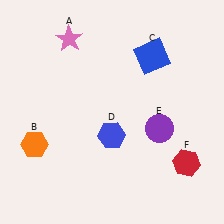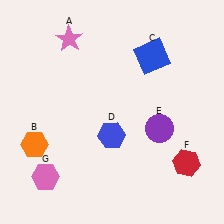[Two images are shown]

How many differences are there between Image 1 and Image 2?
There is 1 difference between the two images.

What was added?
A pink hexagon (G) was added in Image 2.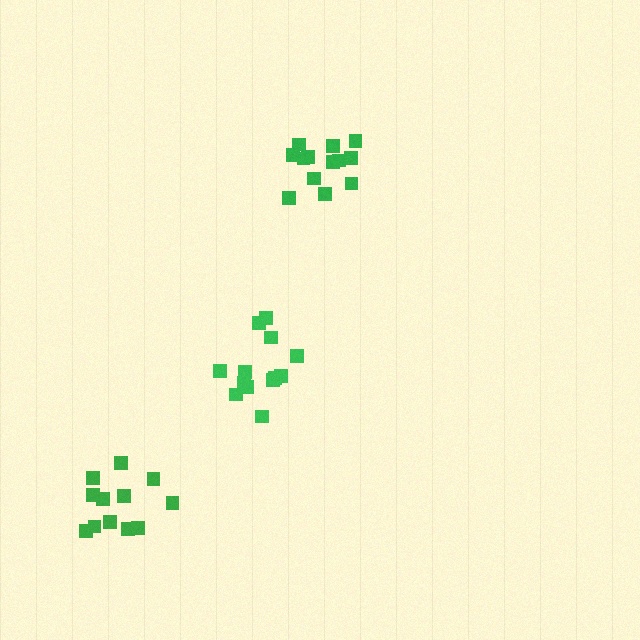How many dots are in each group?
Group 1: 13 dots, Group 2: 13 dots, Group 3: 12 dots (38 total).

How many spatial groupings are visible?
There are 3 spatial groupings.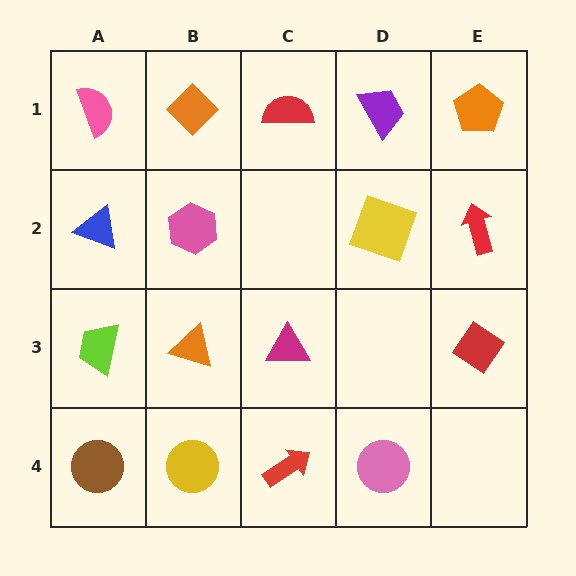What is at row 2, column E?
A red arrow.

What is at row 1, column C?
A red semicircle.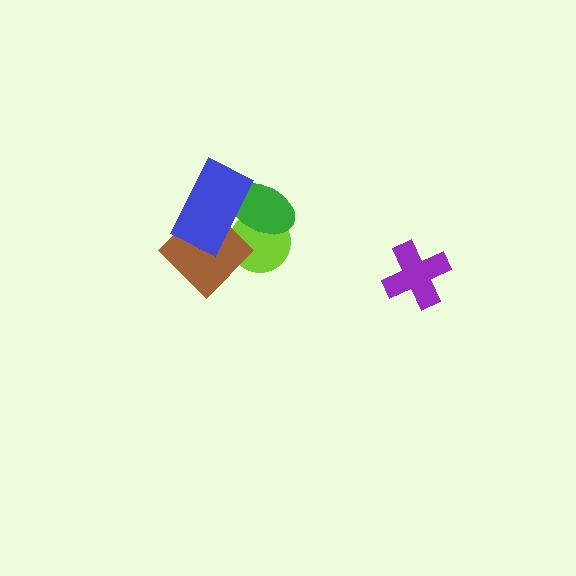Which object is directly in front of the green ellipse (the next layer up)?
The brown diamond is directly in front of the green ellipse.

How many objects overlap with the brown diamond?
3 objects overlap with the brown diamond.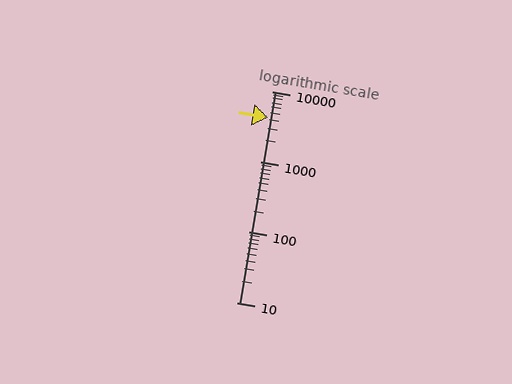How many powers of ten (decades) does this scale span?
The scale spans 3 decades, from 10 to 10000.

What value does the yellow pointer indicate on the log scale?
The pointer indicates approximately 4200.